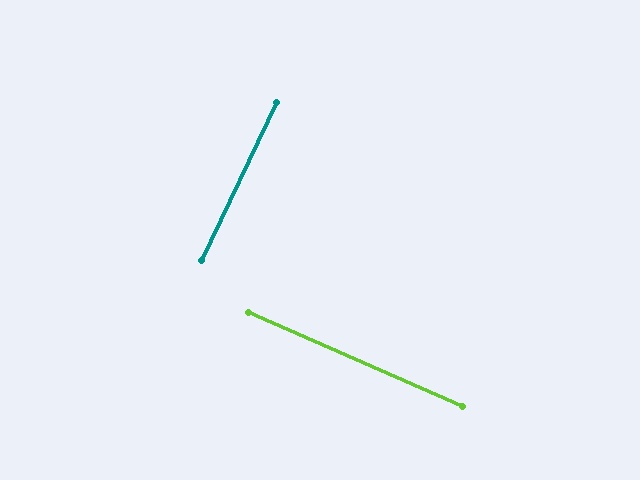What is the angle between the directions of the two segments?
Approximately 88 degrees.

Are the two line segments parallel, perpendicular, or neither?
Perpendicular — they meet at approximately 88°.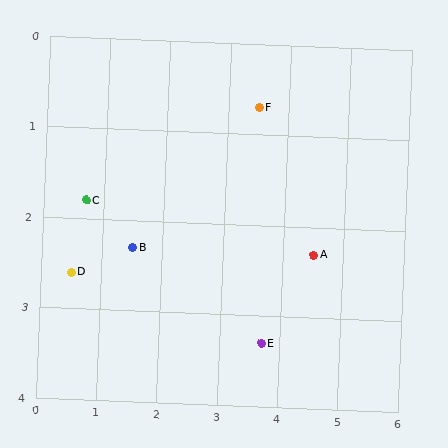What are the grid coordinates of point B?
Point B is at approximately (1.5, 2.3).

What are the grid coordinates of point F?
Point F is at approximately (3.5, 0.7).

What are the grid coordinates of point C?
Point C is at approximately (0.7, 1.8).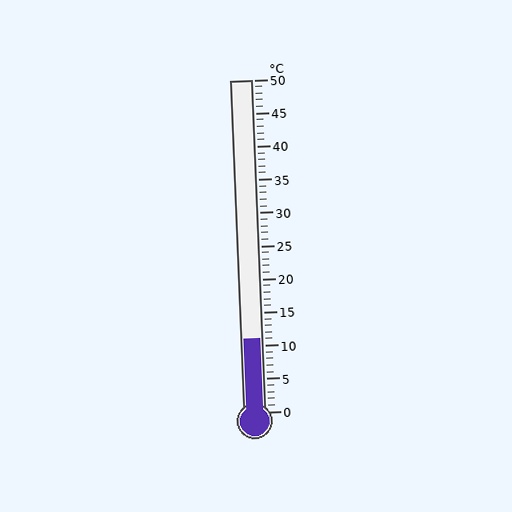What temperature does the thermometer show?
The thermometer shows approximately 11°C.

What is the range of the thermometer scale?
The thermometer scale ranges from 0°C to 50°C.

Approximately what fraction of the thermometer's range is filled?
The thermometer is filled to approximately 20% of its range.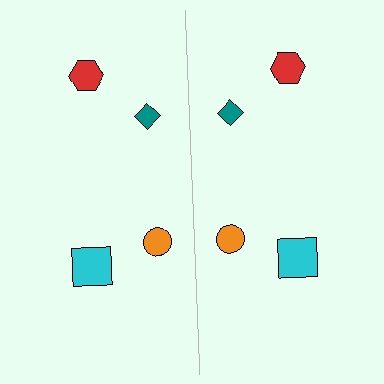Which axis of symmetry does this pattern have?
The pattern has a vertical axis of symmetry running through the center of the image.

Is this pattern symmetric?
Yes, this pattern has bilateral (reflection) symmetry.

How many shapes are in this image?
There are 8 shapes in this image.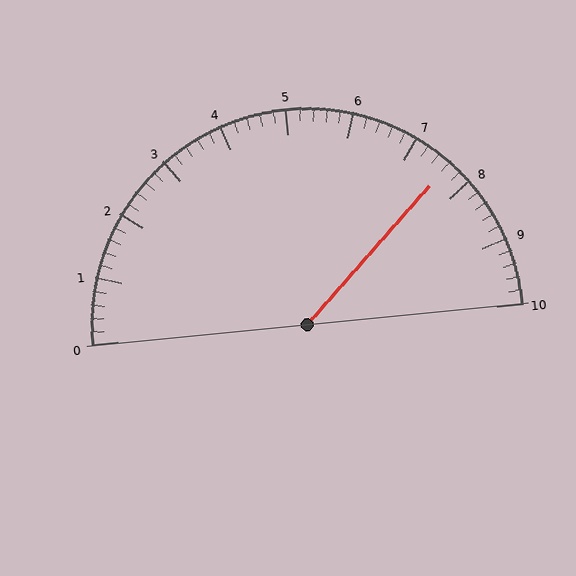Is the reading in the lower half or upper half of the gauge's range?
The reading is in the upper half of the range (0 to 10).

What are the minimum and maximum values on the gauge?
The gauge ranges from 0 to 10.